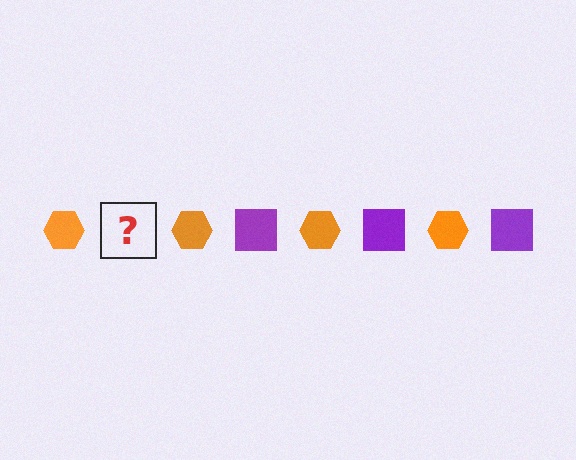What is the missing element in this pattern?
The missing element is a purple square.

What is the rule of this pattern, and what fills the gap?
The rule is that the pattern alternates between orange hexagon and purple square. The gap should be filled with a purple square.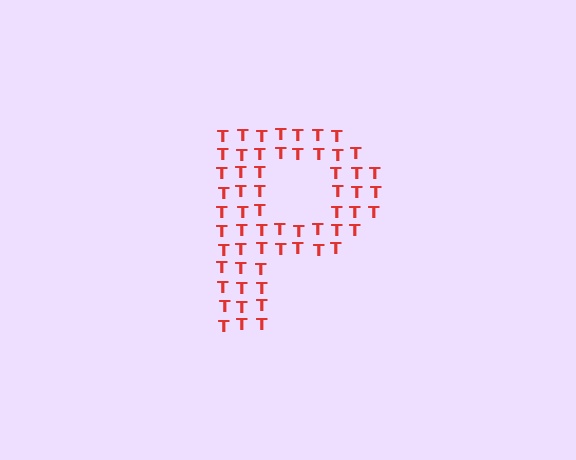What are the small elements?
The small elements are letter T's.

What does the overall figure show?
The overall figure shows the letter P.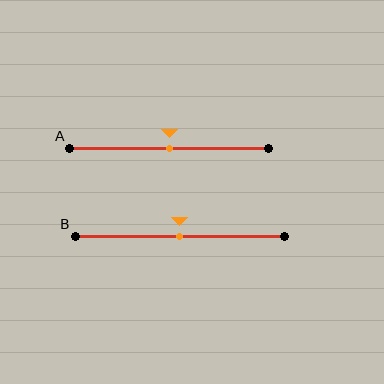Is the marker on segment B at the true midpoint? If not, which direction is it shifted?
Yes, the marker on segment B is at the true midpoint.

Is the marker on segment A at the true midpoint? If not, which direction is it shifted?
Yes, the marker on segment A is at the true midpoint.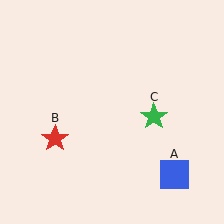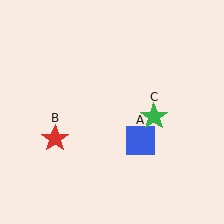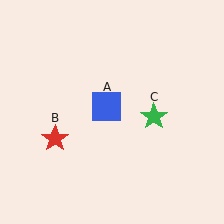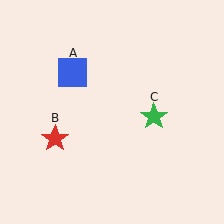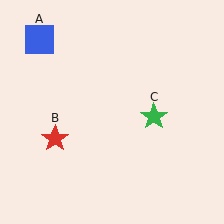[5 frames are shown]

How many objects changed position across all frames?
1 object changed position: blue square (object A).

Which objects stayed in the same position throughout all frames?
Red star (object B) and green star (object C) remained stationary.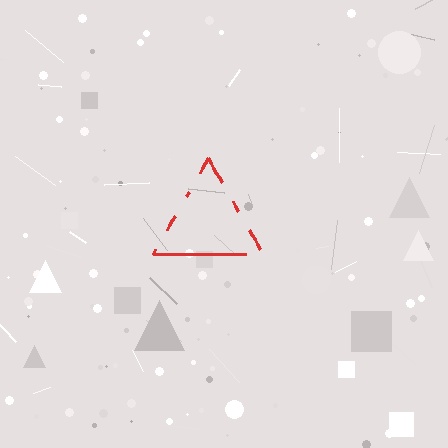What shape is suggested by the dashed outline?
The dashed outline suggests a triangle.